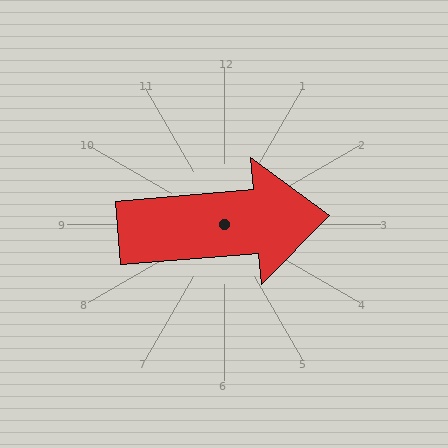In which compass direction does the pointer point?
East.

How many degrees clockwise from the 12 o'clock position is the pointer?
Approximately 85 degrees.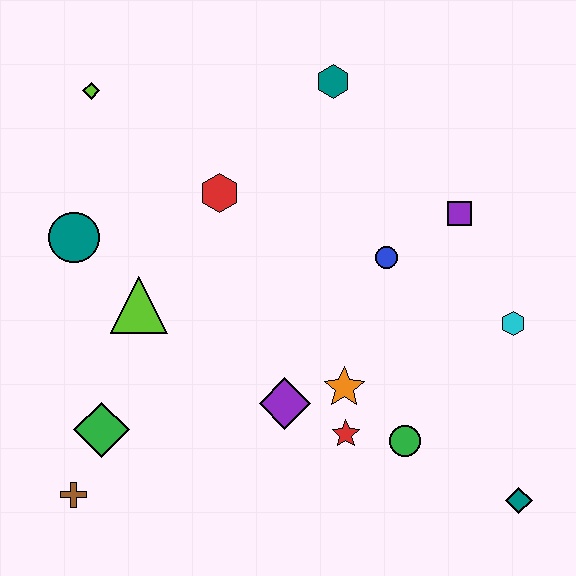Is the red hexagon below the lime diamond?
Yes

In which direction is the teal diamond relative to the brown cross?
The teal diamond is to the right of the brown cross.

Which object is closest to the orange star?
The red star is closest to the orange star.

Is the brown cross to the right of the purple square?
No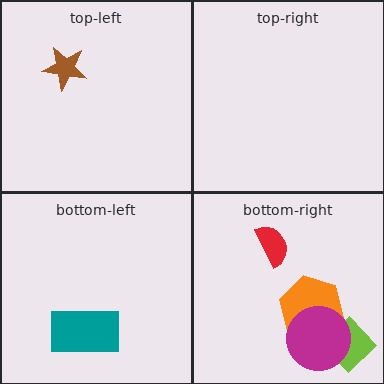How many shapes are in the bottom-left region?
1.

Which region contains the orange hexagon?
The bottom-right region.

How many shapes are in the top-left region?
1.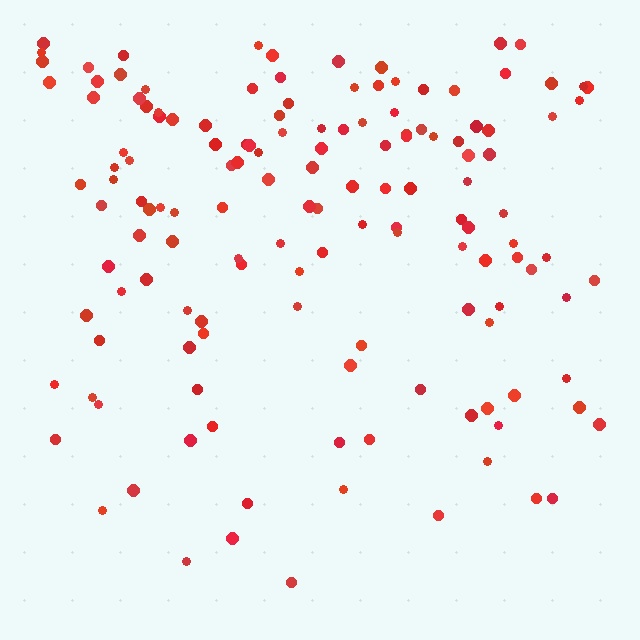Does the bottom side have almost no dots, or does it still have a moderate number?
Still a moderate number, just noticeably fewer than the top.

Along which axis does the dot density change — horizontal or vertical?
Vertical.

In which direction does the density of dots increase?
From bottom to top, with the top side densest.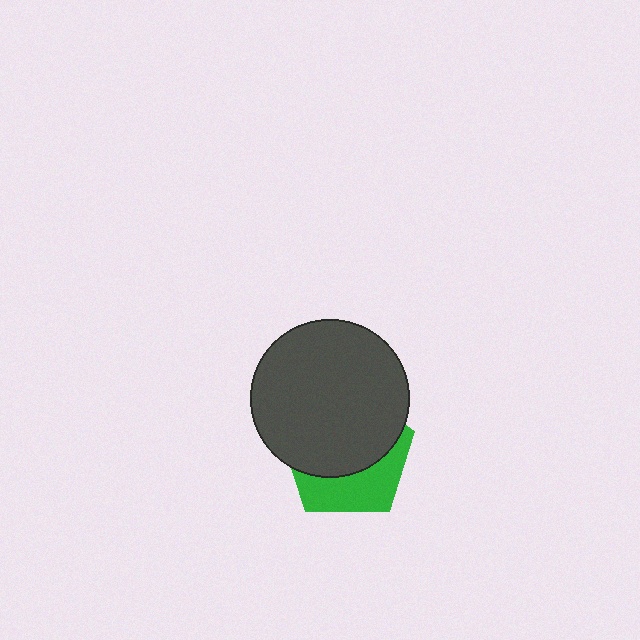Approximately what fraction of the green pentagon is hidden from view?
Roughly 63% of the green pentagon is hidden behind the dark gray circle.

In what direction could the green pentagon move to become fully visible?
The green pentagon could move down. That would shift it out from behind the dark gray circle entirely.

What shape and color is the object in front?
The object in front is a dark gray circle.